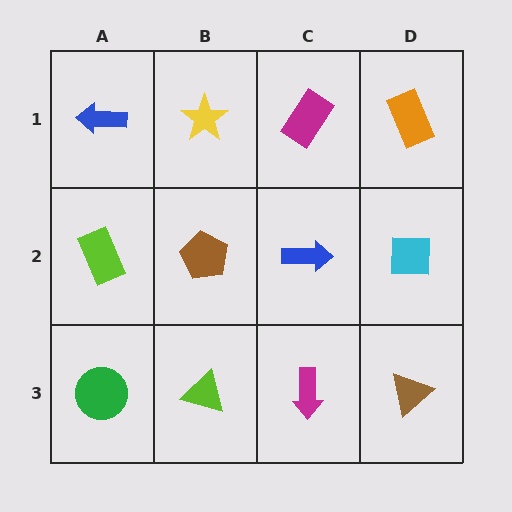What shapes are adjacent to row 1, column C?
A blue arrow (row 2, column C), a yellow star (row 1, column B), an orange rectangle (row 1, column D).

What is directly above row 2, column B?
A yellow star.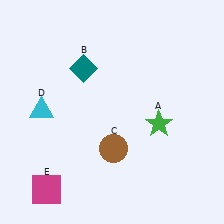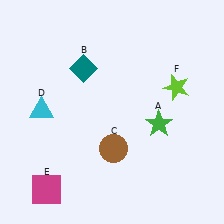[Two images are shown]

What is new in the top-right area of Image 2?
A lime star (F) was added in the top-right area of Image 2.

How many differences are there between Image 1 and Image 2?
There is 1 difference between the two images.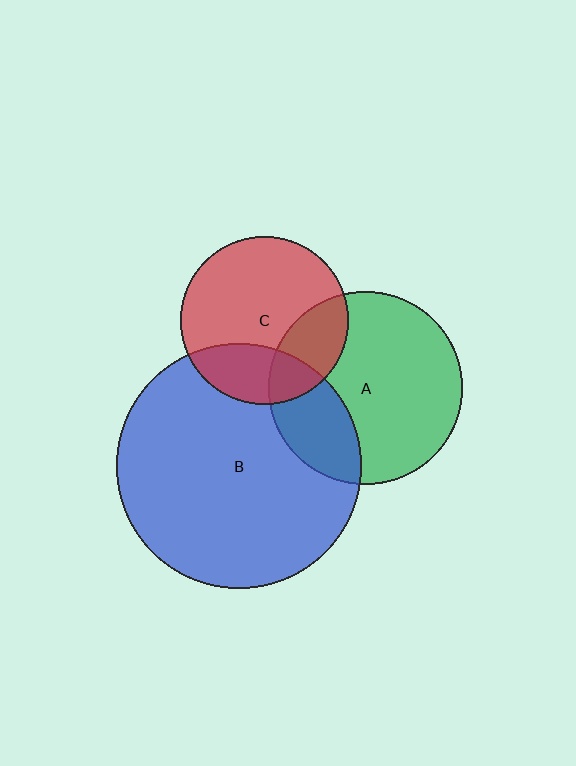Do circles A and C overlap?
Yes.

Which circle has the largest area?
Circle B (blue).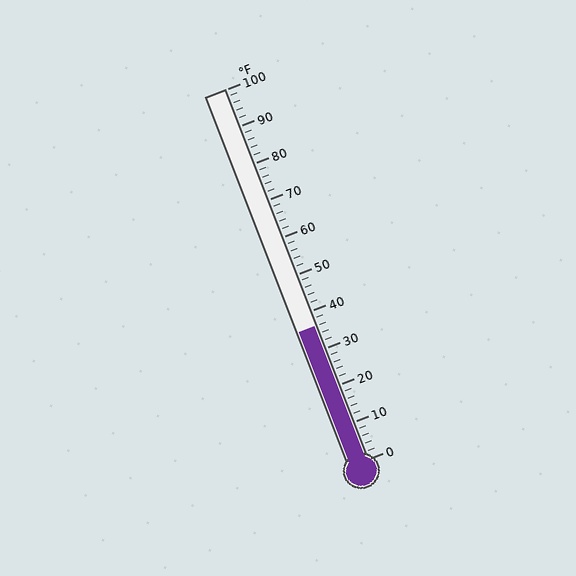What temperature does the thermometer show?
The thermometer shows approximately 36°F.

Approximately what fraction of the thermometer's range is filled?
The thermometer is filled to approximately 35% of its range.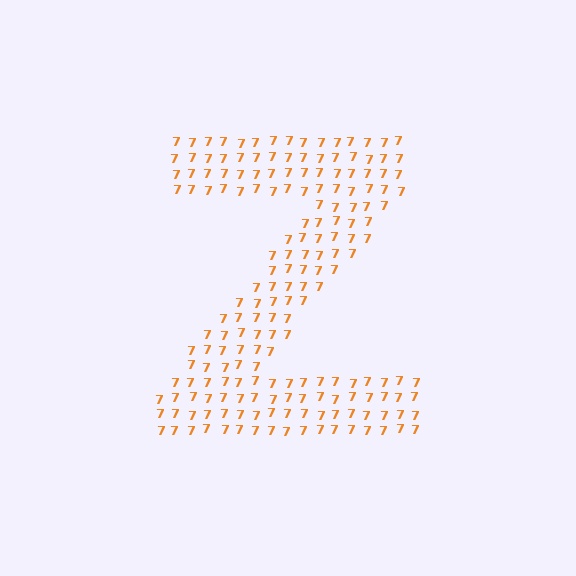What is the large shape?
The large shape is the letter Z.